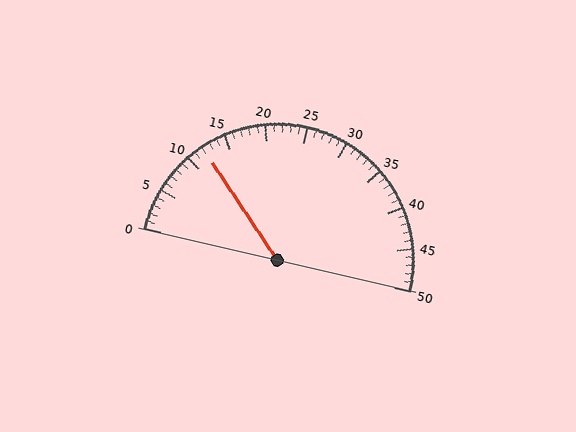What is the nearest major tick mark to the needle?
The nearest major tick mark is 10.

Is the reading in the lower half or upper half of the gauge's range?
The reading is in the lower half of the range (0 to 50).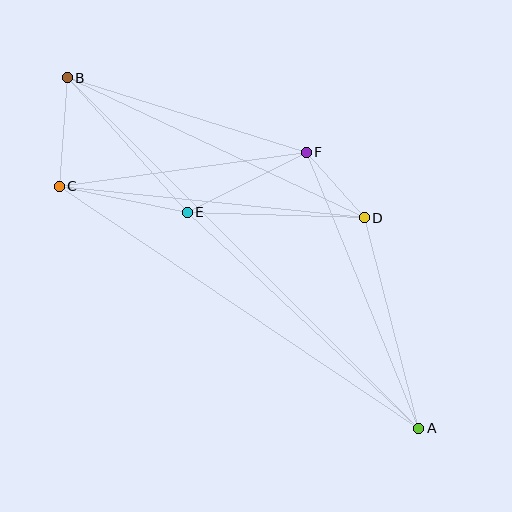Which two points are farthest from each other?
Points A and B are farthest from each other.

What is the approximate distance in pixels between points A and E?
The distance between A and E is approximately 316 pixels.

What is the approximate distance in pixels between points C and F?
The distance between C and F is approximately 249 pixels.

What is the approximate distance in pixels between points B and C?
The distance between B and C is approximately 109 pixels.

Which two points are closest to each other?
Points D and F are closest to each other.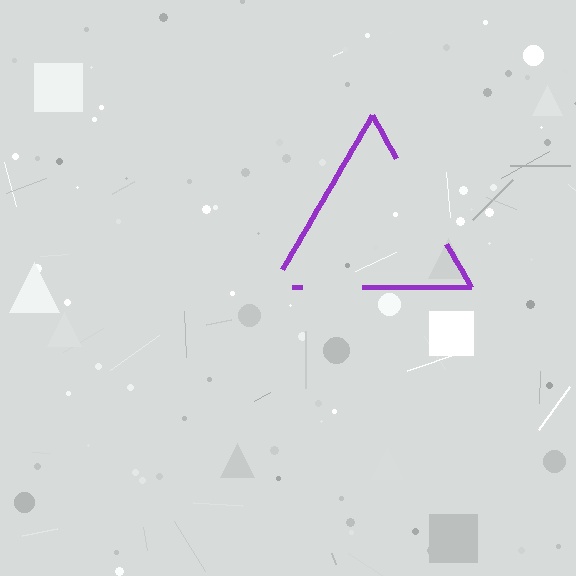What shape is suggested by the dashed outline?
The dashed outline suggests a triangle.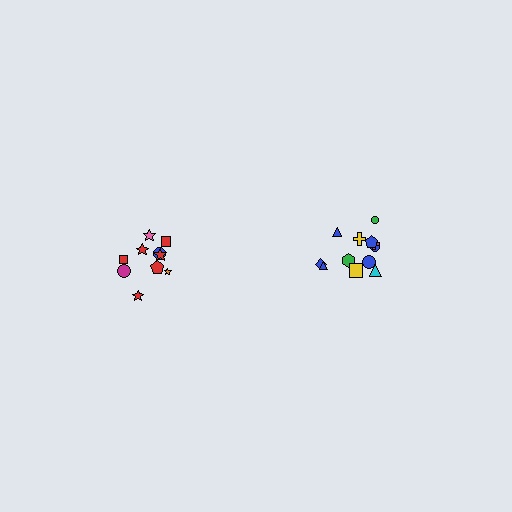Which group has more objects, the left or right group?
The right group.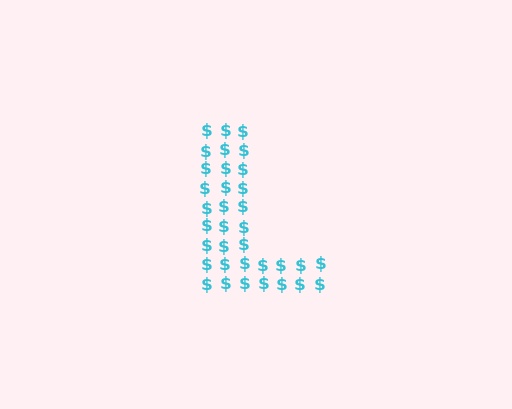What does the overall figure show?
The overall figure shows the letter L.